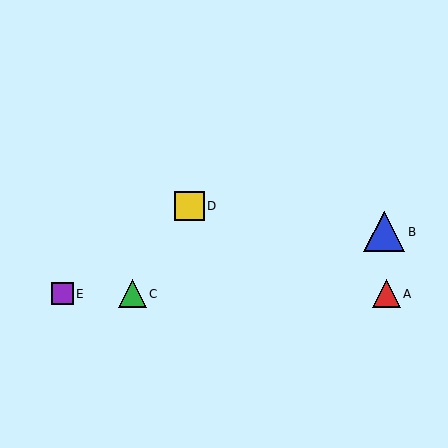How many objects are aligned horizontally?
3 objects (A, C, E) are aligned horizontally.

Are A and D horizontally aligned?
No, A is at y≈294 and D is at y≈206.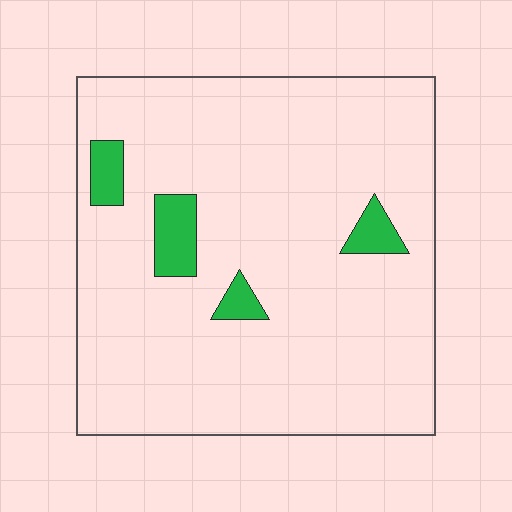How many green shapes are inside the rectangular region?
4.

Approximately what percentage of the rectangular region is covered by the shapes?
Approximately 5%.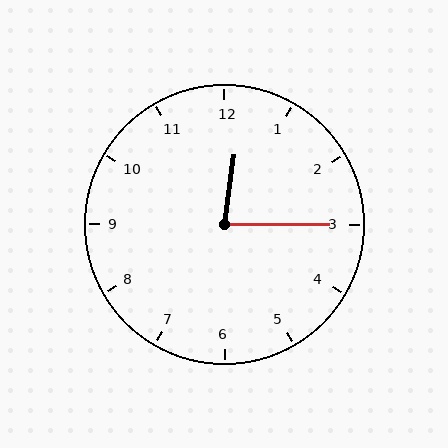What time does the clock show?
12:15.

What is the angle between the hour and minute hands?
Approximately 82 degrees.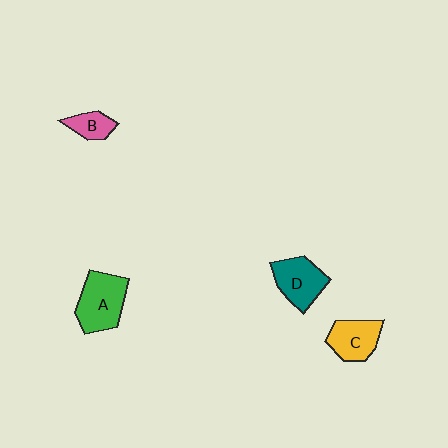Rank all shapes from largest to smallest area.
From largest to smallest: A (green), D (teal), C (yellow), B (pink).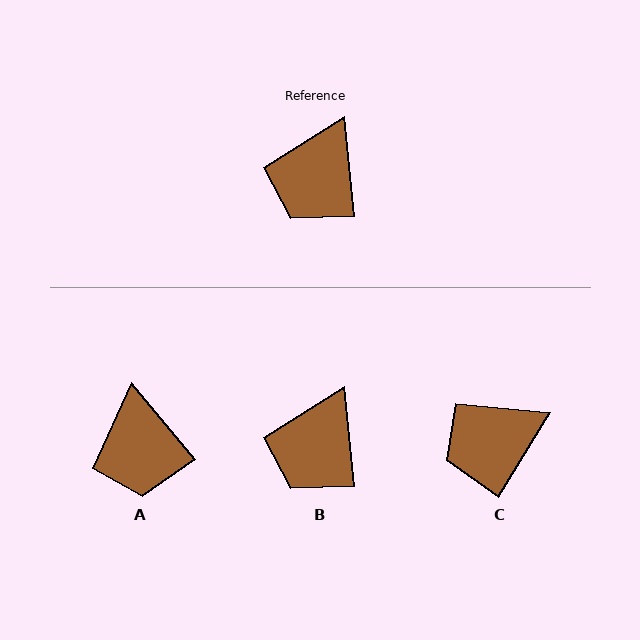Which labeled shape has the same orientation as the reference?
B.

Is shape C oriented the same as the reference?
No, it is off by about 38 degrees.